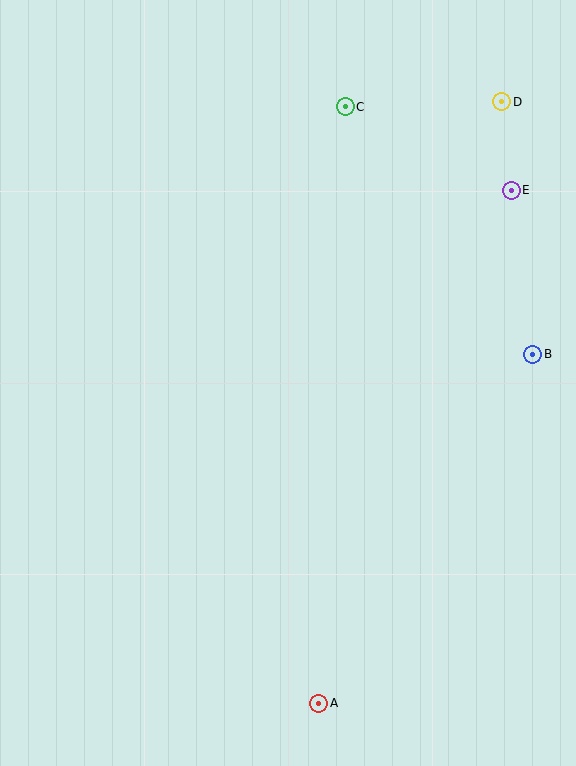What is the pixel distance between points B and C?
The distance between B and C is 310 pixels.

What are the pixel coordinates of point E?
Point E is at (511, 191).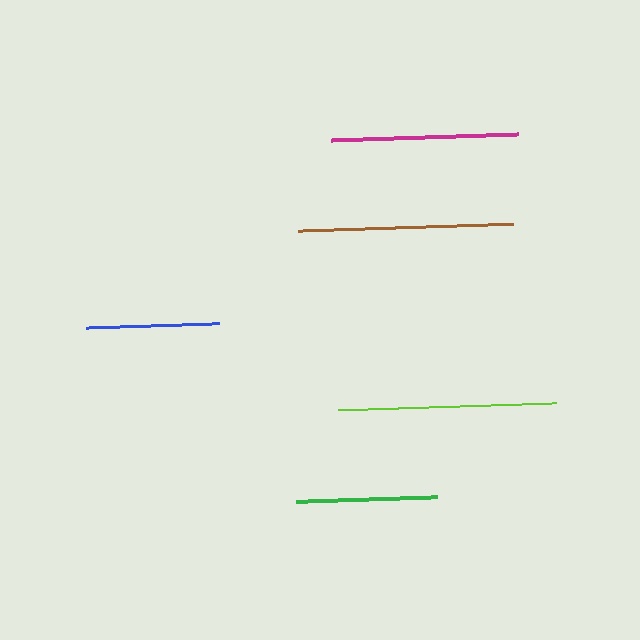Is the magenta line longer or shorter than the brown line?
The brown line is longer than the magenta line.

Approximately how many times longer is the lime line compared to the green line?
The lime line is approximately 1.6 times the length of the green line.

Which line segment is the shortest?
The blue line is the shortest at approximately 133 pixels.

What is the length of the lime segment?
The lime segment is approximately 218 pixels long.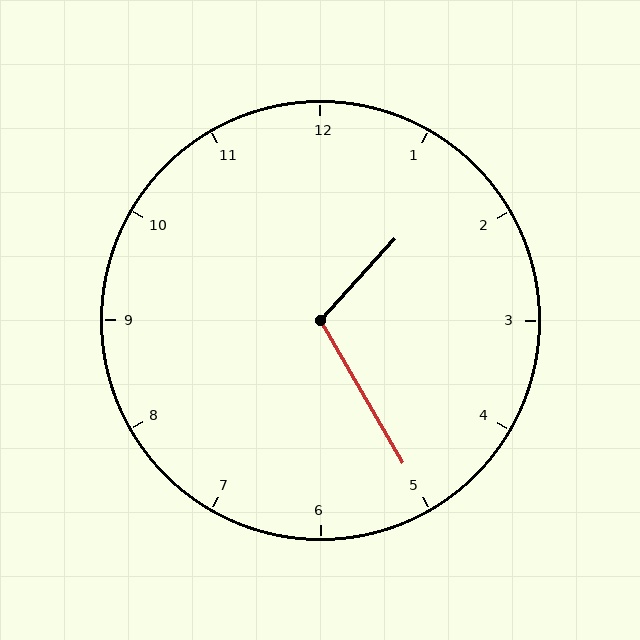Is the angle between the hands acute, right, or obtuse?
It is obtuse.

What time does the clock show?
1:25.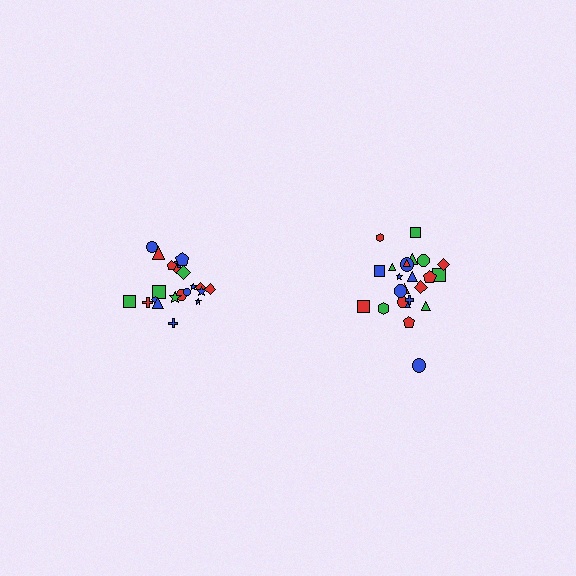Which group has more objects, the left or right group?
The right group.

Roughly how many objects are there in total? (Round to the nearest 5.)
Roughly 45 objects in total.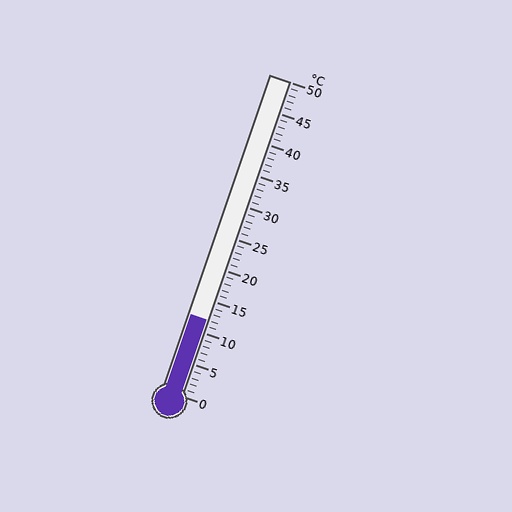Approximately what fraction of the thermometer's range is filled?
The thermometer is filled to approximately 25% of its range.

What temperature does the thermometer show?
The thermometer shows approximately 12°C.